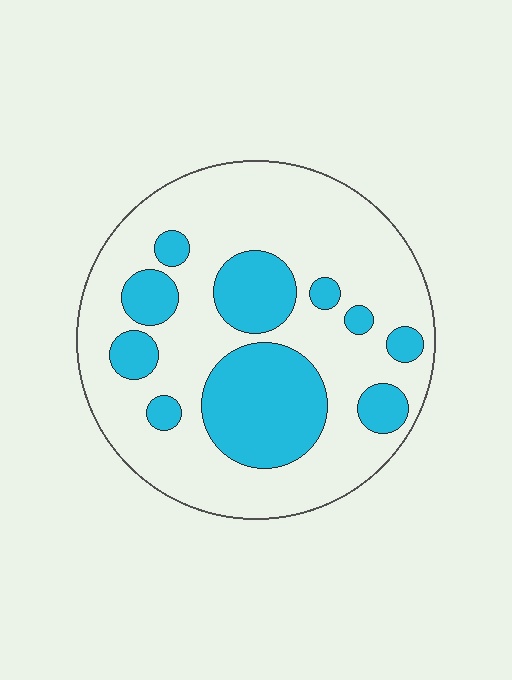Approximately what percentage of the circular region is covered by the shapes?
Approximately 30%.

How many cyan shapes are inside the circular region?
10.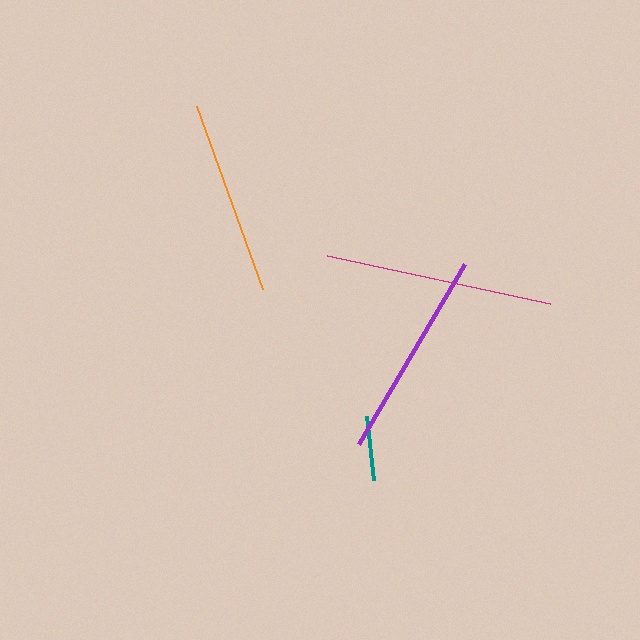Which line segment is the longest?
The magenta line is the longest at approximately 228 pixels.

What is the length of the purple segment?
The purple segment is approximately 209 pixels long.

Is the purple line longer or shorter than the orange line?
The purple line is longer than the orange line.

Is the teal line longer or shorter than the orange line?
The orange line is longer than the teal line.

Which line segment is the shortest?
The teal line is the shortest at approximately 64 pixels.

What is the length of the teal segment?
The teal segment is approximately 64 pixels long.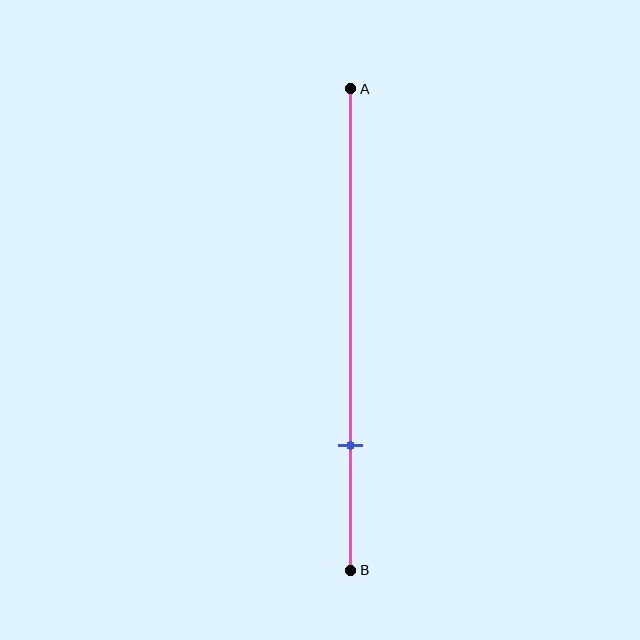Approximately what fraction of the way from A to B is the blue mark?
The blue mark is approximately 75% of the way from A to B.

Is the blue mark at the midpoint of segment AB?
No, the mark is at about 75% from A, not at the 50% midpoint.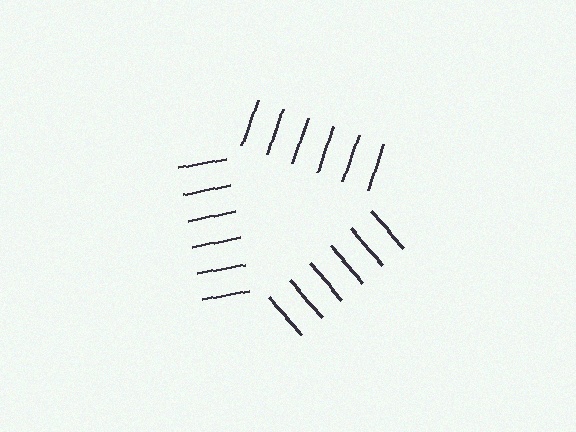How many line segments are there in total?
18 — 6 along each of the 3 edges.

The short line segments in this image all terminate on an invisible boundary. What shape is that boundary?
An illusory triangle — the line segments terminate on its edges but no continuous stroke is drawn.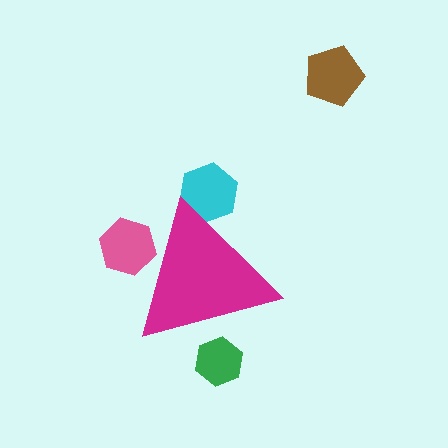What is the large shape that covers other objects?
A magenta triangle.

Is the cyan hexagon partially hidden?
Yes, the cyan hexagon is partially hidden behind the magenta triangle.